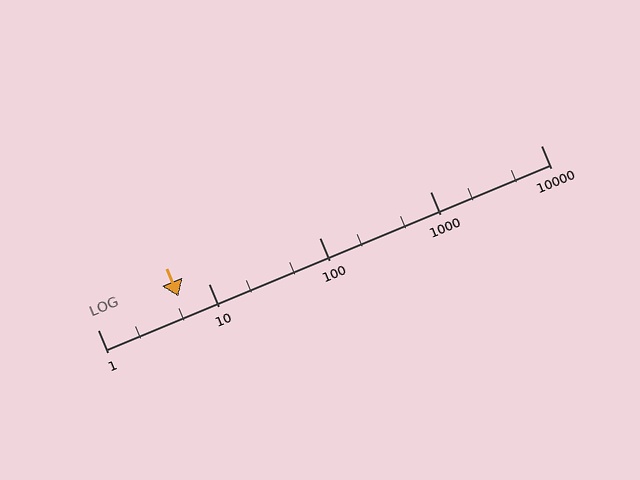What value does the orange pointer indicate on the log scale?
The pointer indicates approximately 5.4.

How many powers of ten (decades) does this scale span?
The scale spans 4 decades, from 1 to 10000.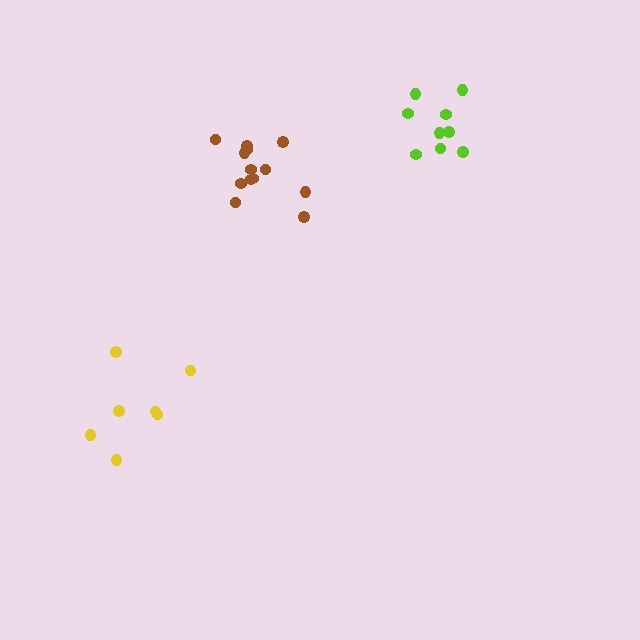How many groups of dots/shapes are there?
There are 3 groups.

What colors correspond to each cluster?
The clusters are colored: lime, yellow, brown.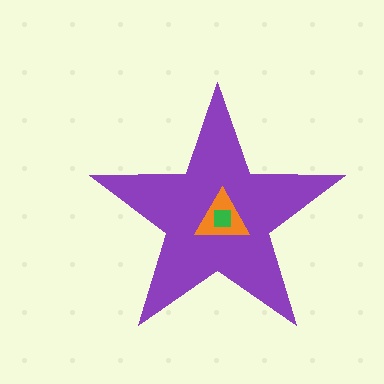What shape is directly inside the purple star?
The orange triangle.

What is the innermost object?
The green square.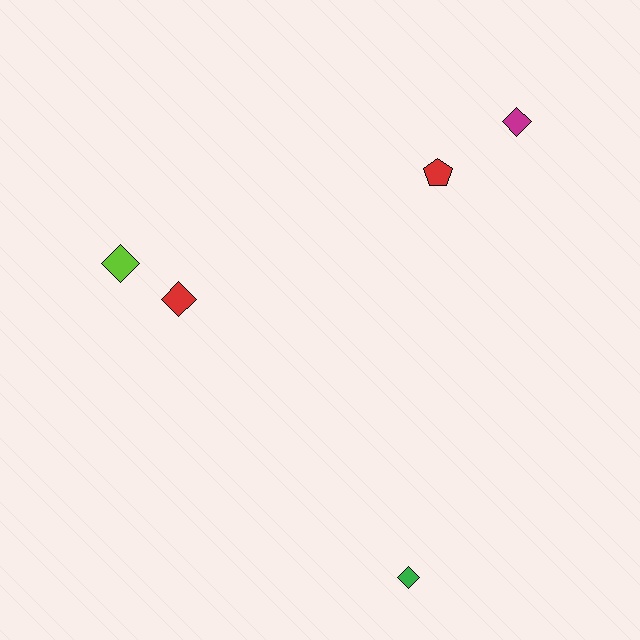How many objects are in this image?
There are 5 objects.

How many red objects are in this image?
There are 2 red objects.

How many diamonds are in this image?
There are 4 diamonds.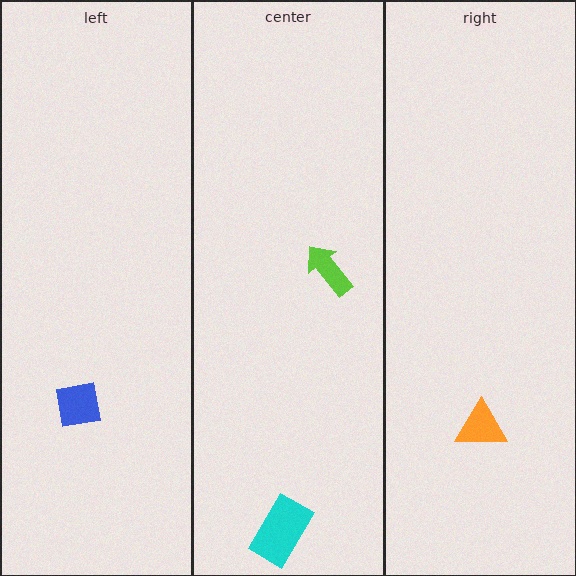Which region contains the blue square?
The left region.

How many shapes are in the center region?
2.